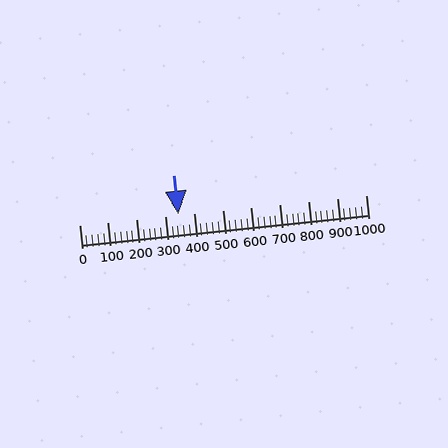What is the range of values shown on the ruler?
The ruler shows values from 0 to 1000.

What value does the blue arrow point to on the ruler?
The blue arrow points to approximately 346.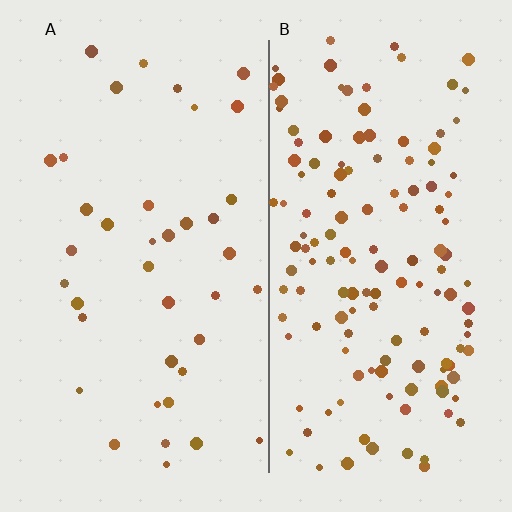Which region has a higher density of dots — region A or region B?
B (the right).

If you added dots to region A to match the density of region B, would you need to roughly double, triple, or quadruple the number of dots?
Approximately quadruple.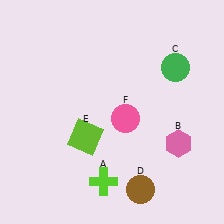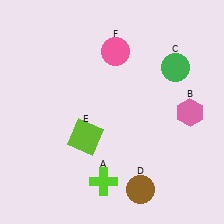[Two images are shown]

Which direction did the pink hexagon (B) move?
The pink hexagon (B) moved up.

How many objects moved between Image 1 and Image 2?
2 objects moved between the two images.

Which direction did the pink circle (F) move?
The pink circle (F) moved up.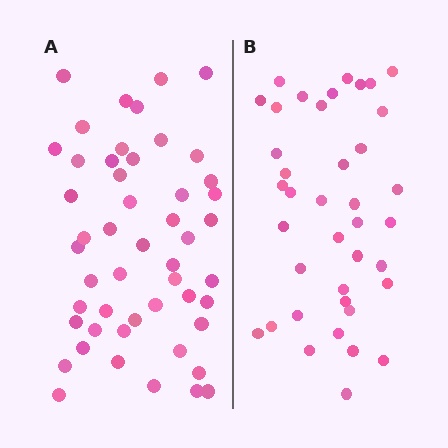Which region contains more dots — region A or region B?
Region A (the left region) has more dots.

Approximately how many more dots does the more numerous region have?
Region A has roughly 12 or so more dots than region B.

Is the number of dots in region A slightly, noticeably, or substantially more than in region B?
Region A has noticeably more, but not dramatically so. The ratio is roughly 1.3 to 1.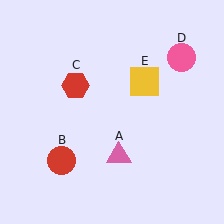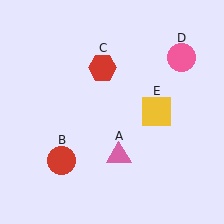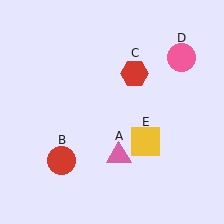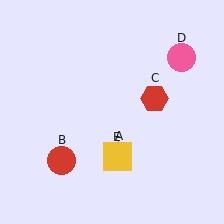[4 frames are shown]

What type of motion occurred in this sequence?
The red hexagon (object C), yellow square (object E) rotated clockwise around the center of the scene.